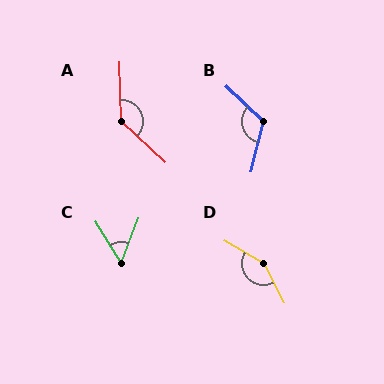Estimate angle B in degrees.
Approximately 120 degrees.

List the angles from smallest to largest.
C (52°), B (120°), A (134°), D (147°).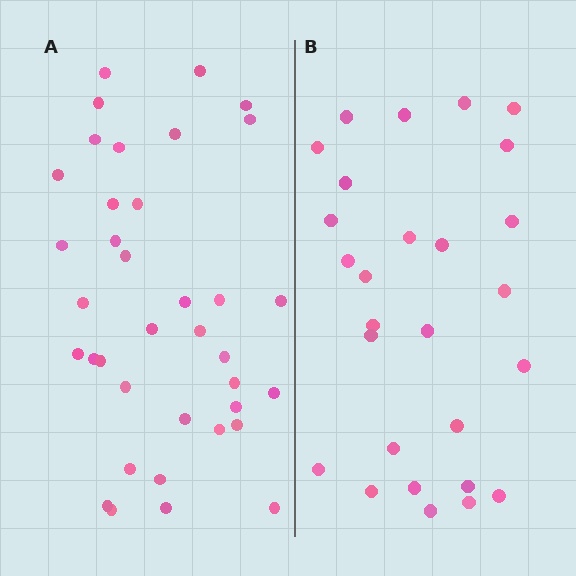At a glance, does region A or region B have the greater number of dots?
Region A (the left region) has more dots.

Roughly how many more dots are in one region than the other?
Region A has roughly 10 or so more dots than region B.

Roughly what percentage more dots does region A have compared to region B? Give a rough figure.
About 35% more.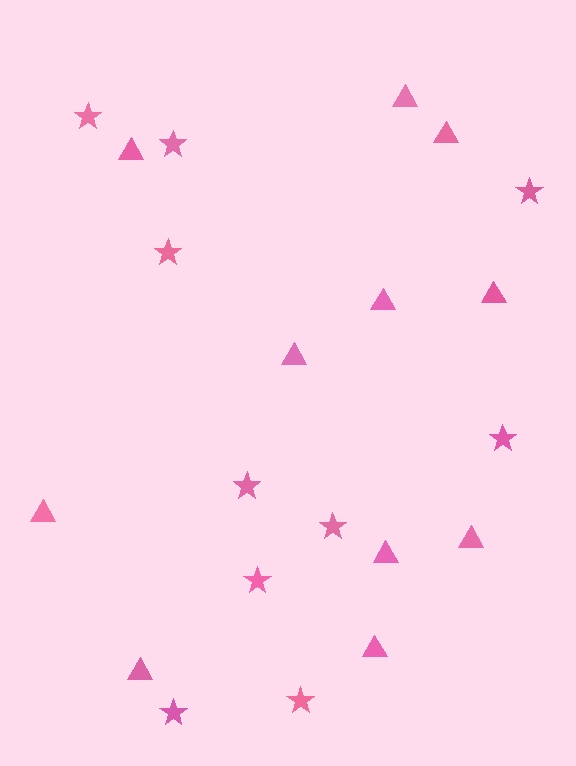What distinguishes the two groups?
There are 2 groups: one group of stars (10) and one group of triangles (11).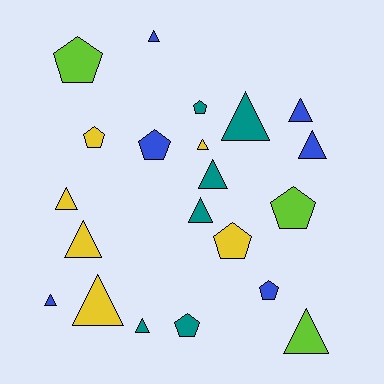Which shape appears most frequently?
Triangle, with 13 objects.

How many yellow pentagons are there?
There are 2 yellow pentagons.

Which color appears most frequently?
Blue, with 6 objects.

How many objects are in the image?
There are 21 objects.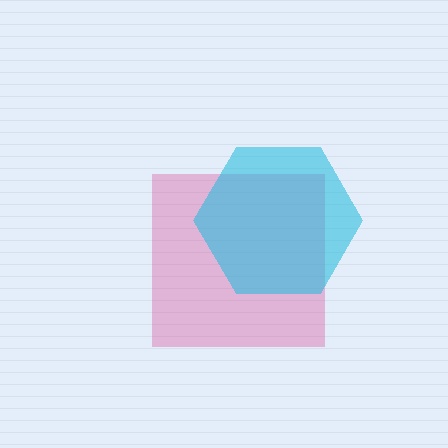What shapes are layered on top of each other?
The layered shapes are: a pink square, a cyan hexagon.